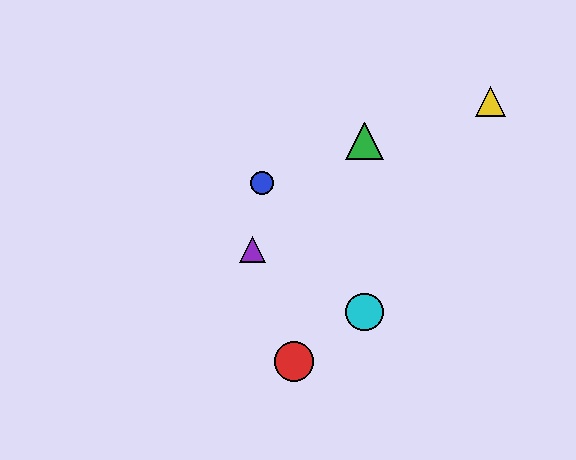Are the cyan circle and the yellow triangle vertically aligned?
No, the cyan circle is at x≈364 and the yellow triangle is at x≈490.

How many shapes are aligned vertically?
3 shapes (the green triangle, the orange triangle, the cyan circle) are aligned vertically.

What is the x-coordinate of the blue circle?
The blue circle is at x≈262.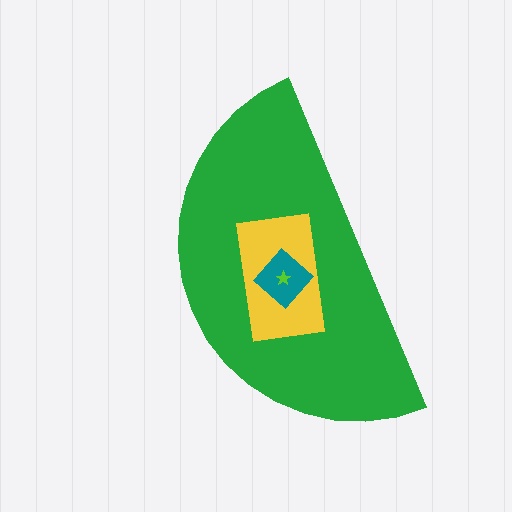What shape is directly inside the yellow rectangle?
The teal diamond.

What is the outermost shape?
The green semicircle.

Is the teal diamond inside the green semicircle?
Yes.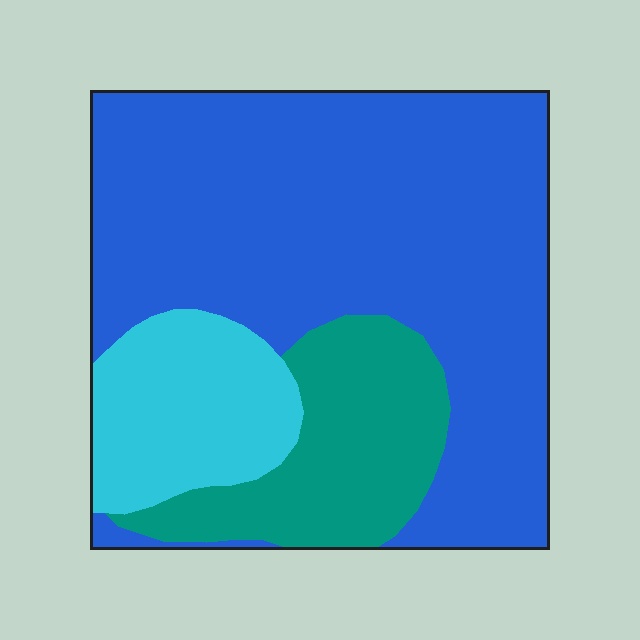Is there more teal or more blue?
Blue.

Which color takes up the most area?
Blue, at roughly 65%.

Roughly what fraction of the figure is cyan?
Cyan covers around 15% of the figure.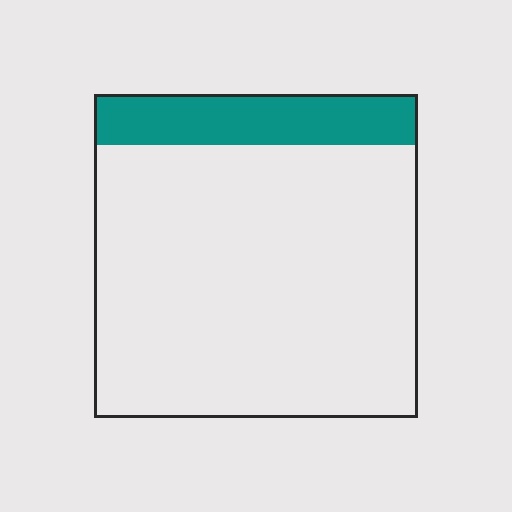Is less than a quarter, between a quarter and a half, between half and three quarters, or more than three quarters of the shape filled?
Less than a quarter.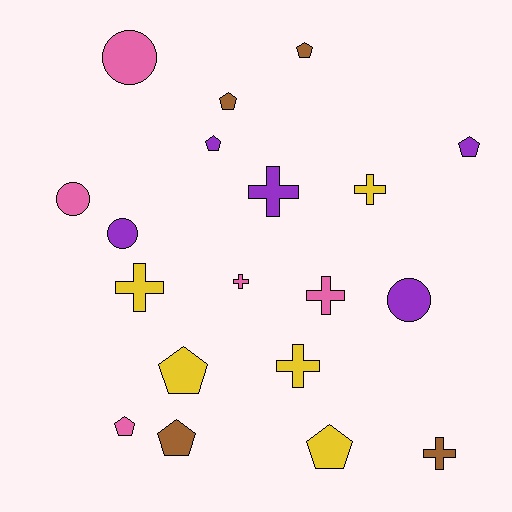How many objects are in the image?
There are 19 objects.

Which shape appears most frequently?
Pentagon, with 8 objects.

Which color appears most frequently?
Purple, with 5 objects.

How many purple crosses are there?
There is 1 purple cross.